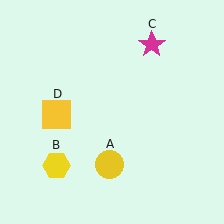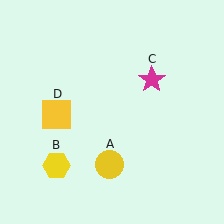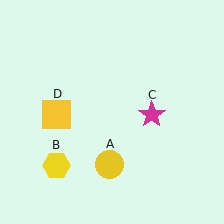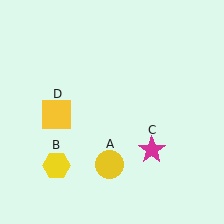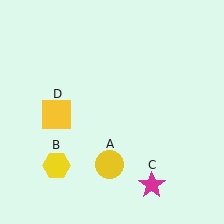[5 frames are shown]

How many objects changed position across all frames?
1 object changed position: magenta star (object C).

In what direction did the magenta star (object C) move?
The magenta star (object C) moved down.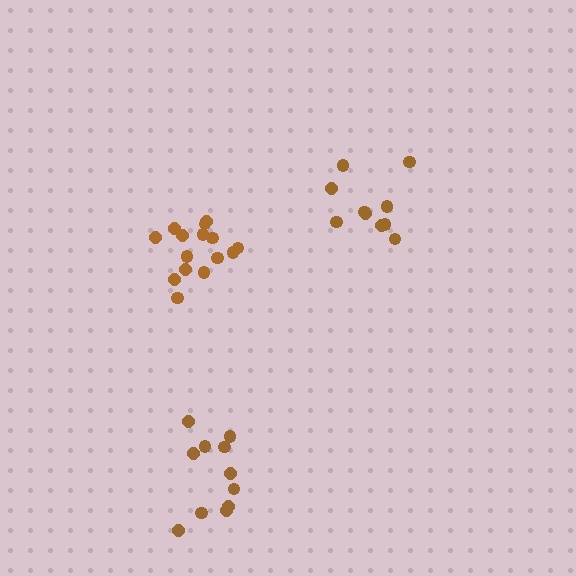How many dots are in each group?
Group 1: 15 dots, Group 2: 11 dots, Group 3: 10 dots (36 total).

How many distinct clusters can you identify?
There are 3 distinct clusters.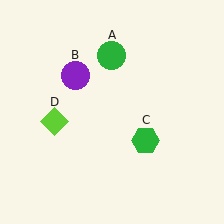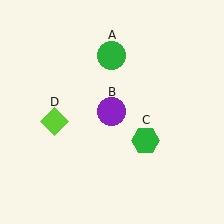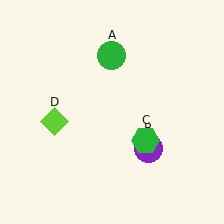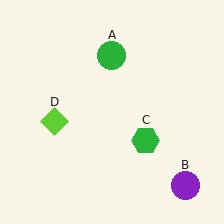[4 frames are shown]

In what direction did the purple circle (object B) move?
The purple circle (object B) moved down and to the right.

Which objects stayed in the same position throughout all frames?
Green circle (object A) and green hexagon (object C) and lime diamond (object D) remained stationary.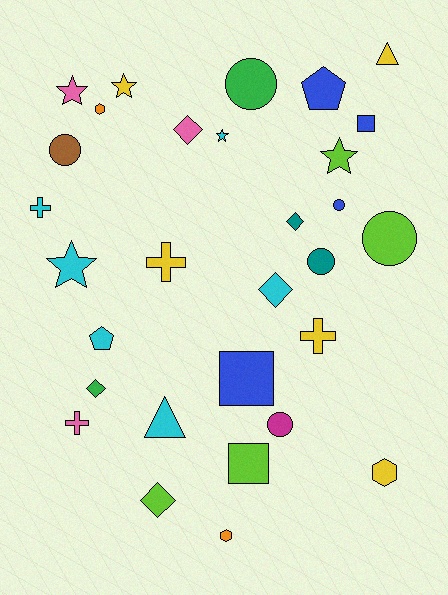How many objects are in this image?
There are 30 objects.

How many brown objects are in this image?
There is 1 brown object.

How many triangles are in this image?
There are 2 triangles.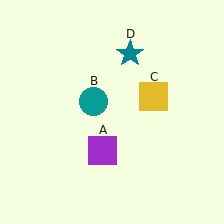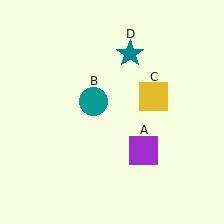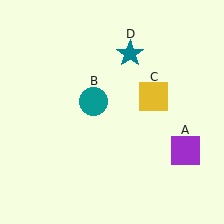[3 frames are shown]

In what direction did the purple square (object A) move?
The purple square (object A) moved right.